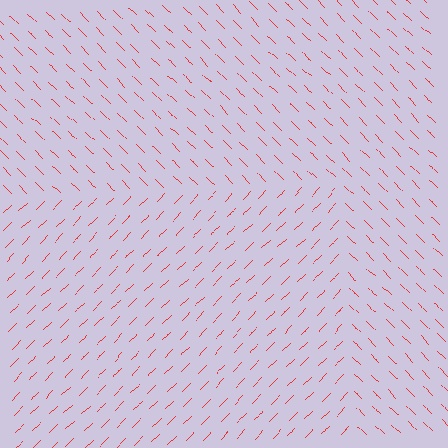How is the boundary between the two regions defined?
The boundary is defined purely by a change in line orientation (approximately 89 degrees difference). All lines are the same color and thickness.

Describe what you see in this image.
The image is filled with small red line segments. A rectangle region in the image has lines oriented differently from the surrounding lines, creating a visible texture boundary.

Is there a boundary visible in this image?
Yes, there is a texture boundary formed by a change in line orientation.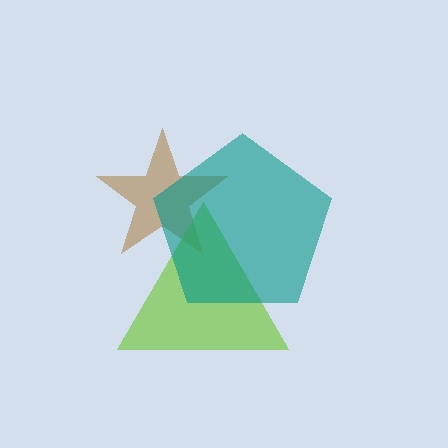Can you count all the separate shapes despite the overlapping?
Yes, there are 3 separate shapes.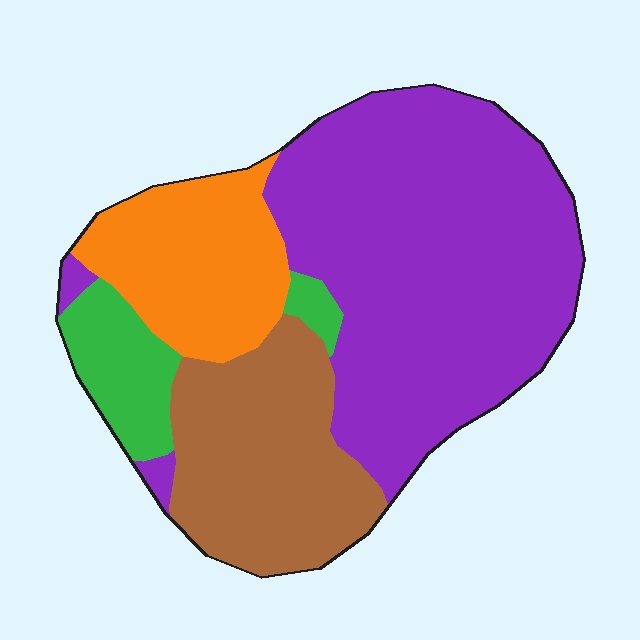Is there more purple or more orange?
Purple.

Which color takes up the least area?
Green, at roughly 10%.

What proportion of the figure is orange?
Orange takes up about one sixth (1/6) of the figure.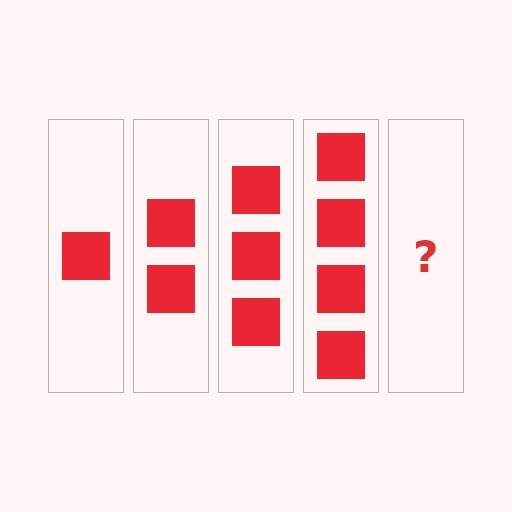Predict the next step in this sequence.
The next step is 5 squares.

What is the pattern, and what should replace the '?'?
The pattern is that each step adds one more square. The '?' should be 5 squares.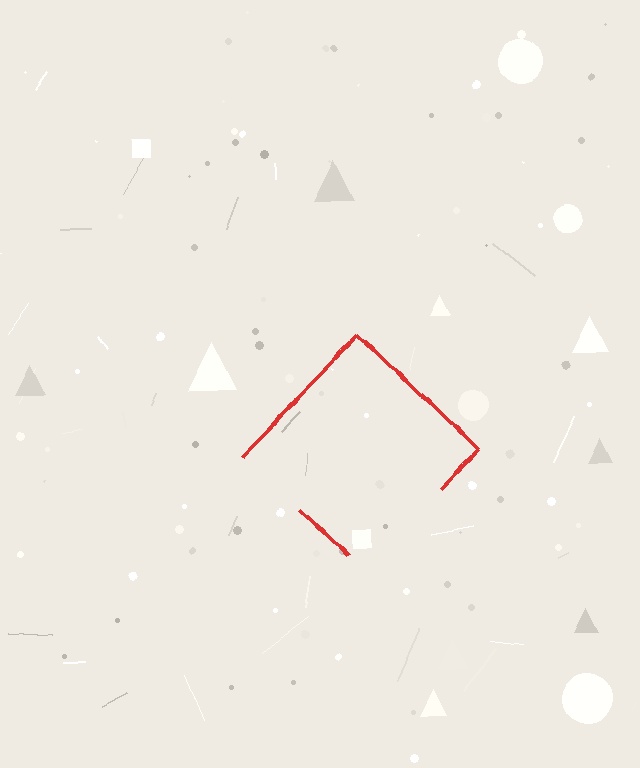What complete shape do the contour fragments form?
The contour fragments form a diamond.